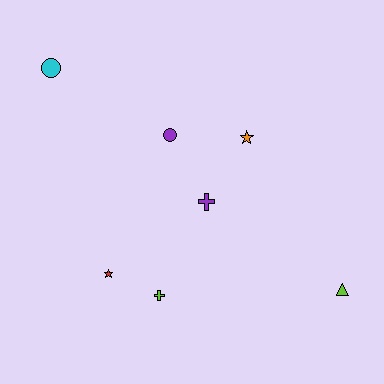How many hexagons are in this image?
There are no hexagons.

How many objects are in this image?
There are 7 objects.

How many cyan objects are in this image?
There is 1 cyan object.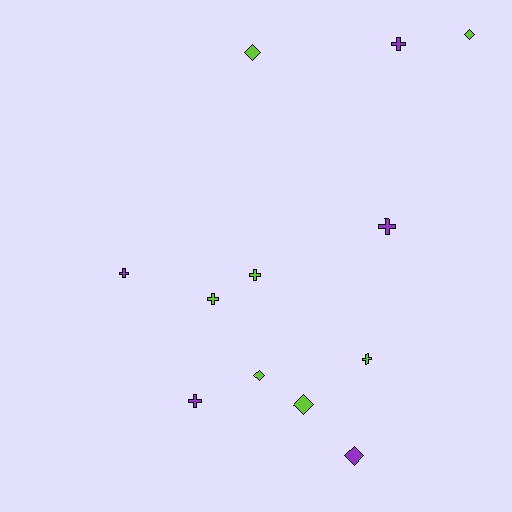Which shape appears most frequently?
Cross, with 7 objects.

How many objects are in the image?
There are 12 objects.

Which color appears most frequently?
Lime, with 7 objects.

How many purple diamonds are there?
There is 1 purple diamond.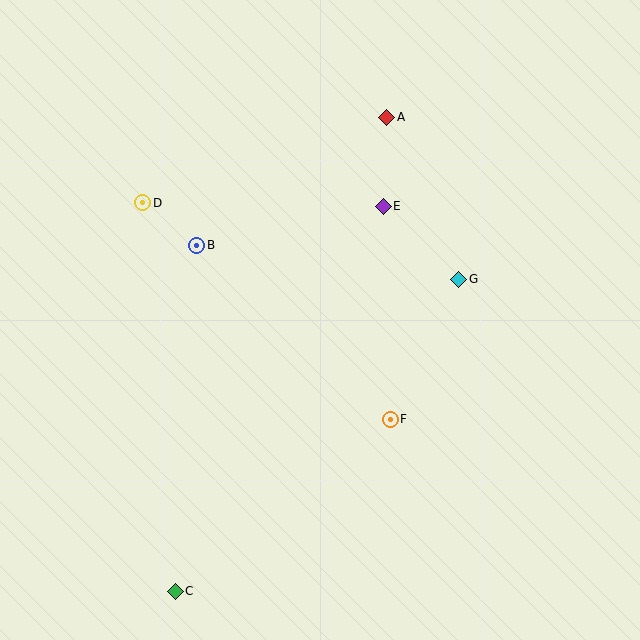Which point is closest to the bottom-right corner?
Point F is closest to the bottom-right corner.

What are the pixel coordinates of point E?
Point E is at (383, 206).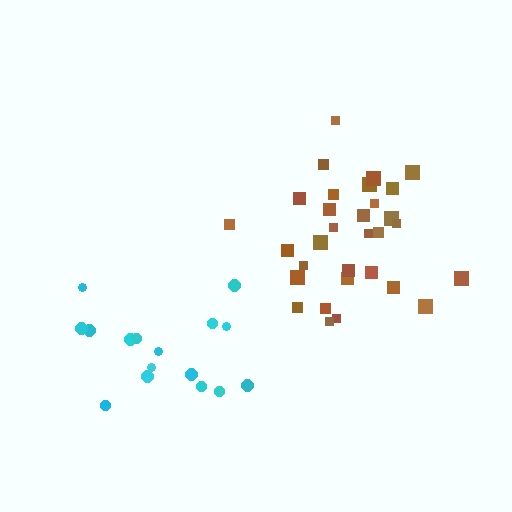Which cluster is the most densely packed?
Brown.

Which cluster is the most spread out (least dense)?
Cyan.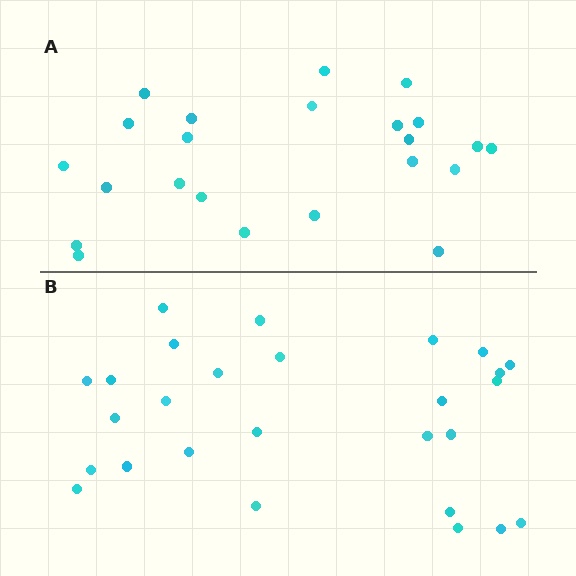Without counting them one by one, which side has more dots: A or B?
Region B (the bottom region) has more dots.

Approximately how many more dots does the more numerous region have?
Region B has about 4 more dots than region A.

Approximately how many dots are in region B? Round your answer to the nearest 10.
About 30 dots. (The exact count is 27, which rounds to 30.)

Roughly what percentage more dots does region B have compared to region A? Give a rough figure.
About 15% more.